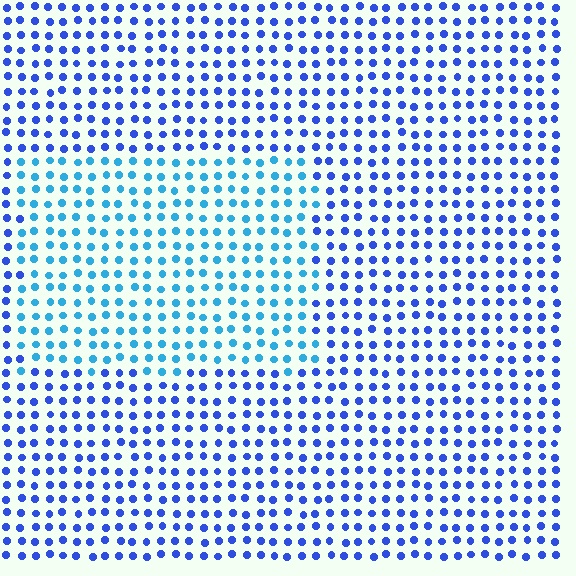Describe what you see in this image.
The image is filled with small blue elements in a uniform arrangement. A rectangle-shaped region is visible where the elements are tinted to a slightly different hue, forming a subtle color boundary.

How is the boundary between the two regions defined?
The boundary is defined purely by a slight shift in hue (about 32 degrees). Spacing, size, and orientation are identical on both sides.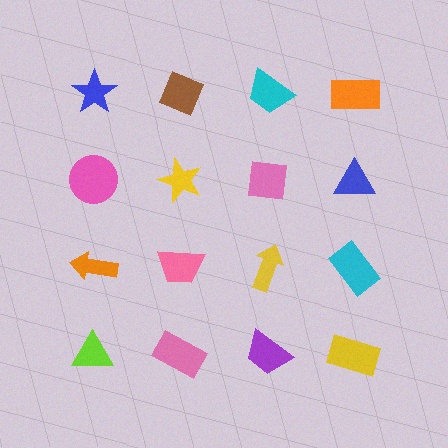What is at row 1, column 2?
A brown diamond.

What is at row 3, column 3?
A yellow arrow.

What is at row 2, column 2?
A yellow star.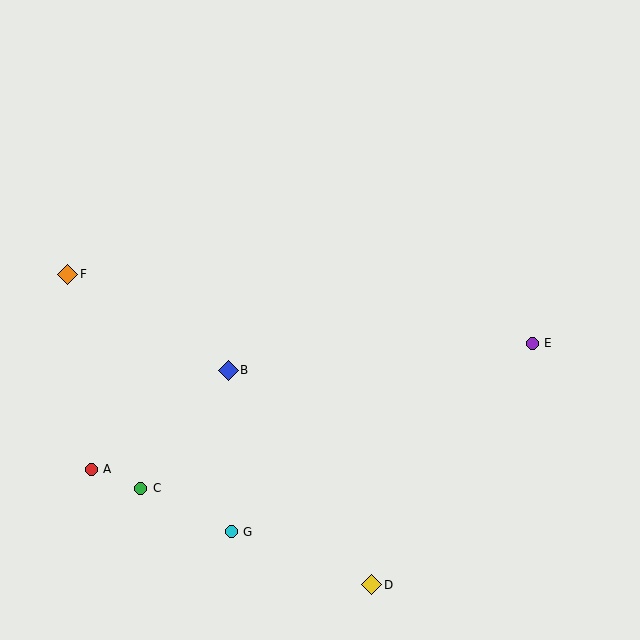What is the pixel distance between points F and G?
The distance between F and G is 305 pixels.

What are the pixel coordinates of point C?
Point C is at (141, 488).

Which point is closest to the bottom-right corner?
Point D is closest to the bottom-right corner.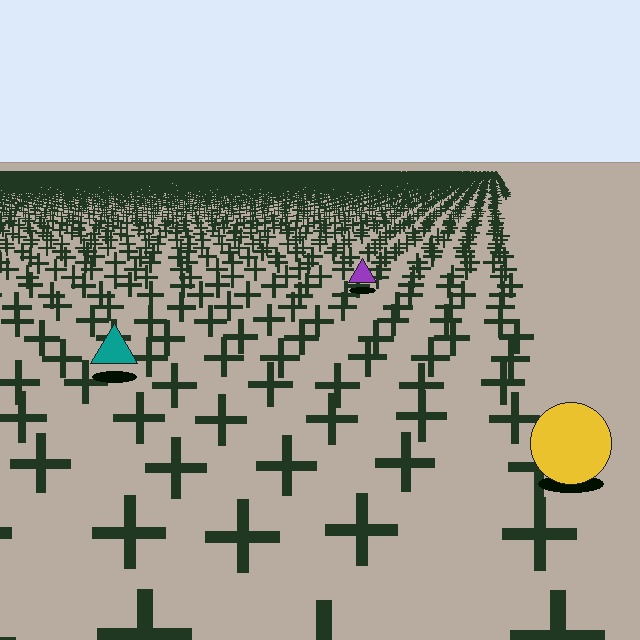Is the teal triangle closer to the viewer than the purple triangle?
Yes. The teal triangle is closer — you can tell from the texture gradient: the ground texture is coarser near it.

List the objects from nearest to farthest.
From nearest to farthest: the yellow circle, the teal triangle, the purple triangle.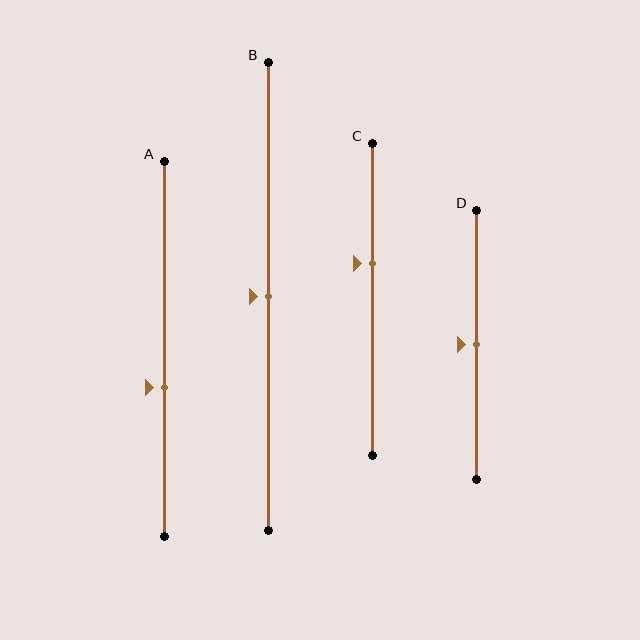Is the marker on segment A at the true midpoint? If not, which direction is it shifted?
No, the marker on segment A is shifted downward by about 10% of the segment length.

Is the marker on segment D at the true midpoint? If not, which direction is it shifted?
Yes, the marker on segment D is at the true midpoint.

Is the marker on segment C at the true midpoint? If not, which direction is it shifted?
No, the marker on segment C is shifted upward by about 12% of the segment length.